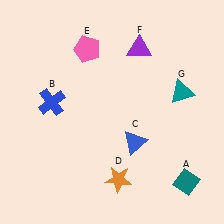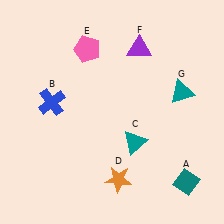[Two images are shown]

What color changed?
The triangle (C) changed from blue in Image 1 to teal in Image 2.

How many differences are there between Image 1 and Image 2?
There is 1 difference between the two images.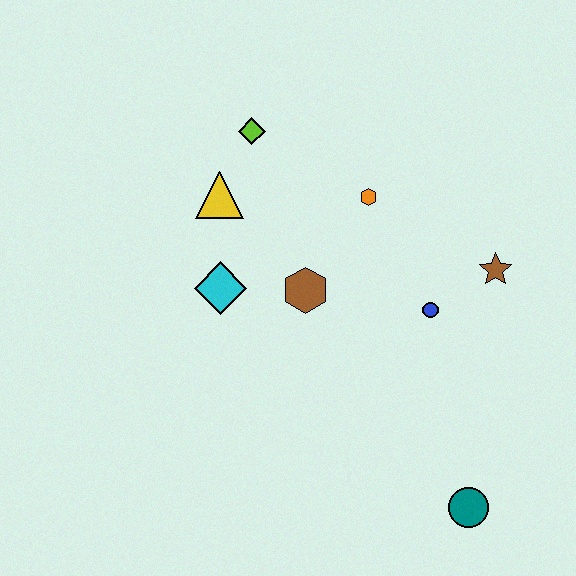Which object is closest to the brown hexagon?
The cyan diamond is closest to the brown hexagon.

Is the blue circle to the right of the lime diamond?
Yes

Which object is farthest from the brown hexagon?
The teal circle is farthest from the brown hexagon.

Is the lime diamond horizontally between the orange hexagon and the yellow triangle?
Yes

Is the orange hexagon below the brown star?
No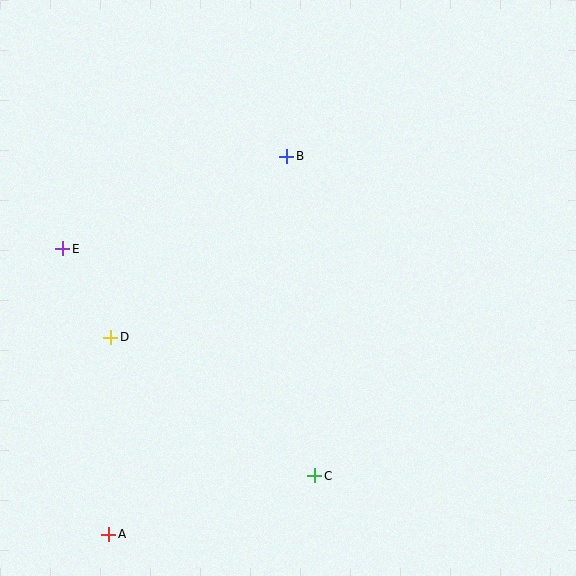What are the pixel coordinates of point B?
Point B is at (287, 156).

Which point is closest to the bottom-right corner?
Point C is closest to the bottom-right corner.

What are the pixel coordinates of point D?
Point D is at (111, 337).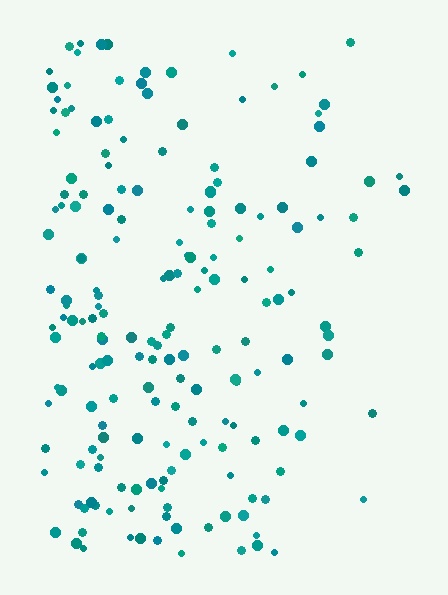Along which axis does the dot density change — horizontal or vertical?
Horizontal.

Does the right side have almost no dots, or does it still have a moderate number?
Still a moderate number, just noticeably fewer than the left.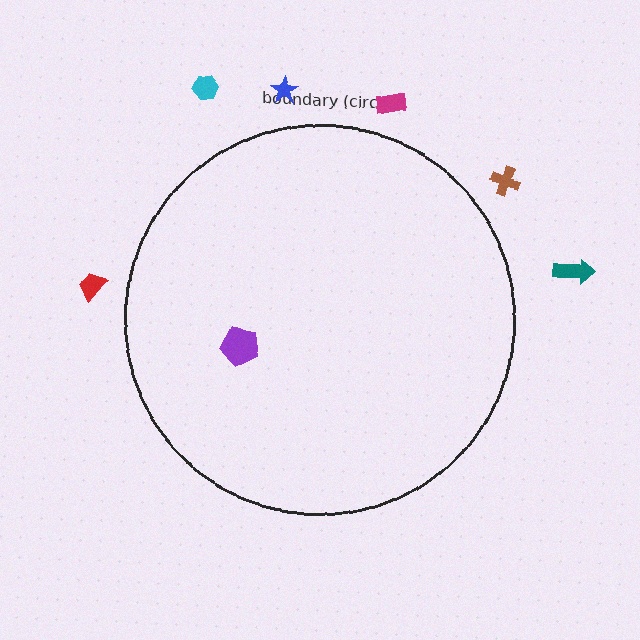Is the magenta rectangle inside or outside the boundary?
Outside.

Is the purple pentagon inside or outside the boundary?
Inside.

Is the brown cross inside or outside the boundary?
Outside.